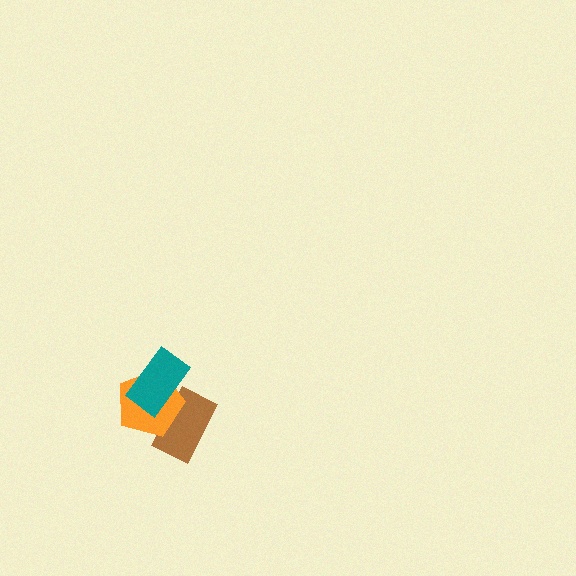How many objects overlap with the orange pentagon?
2 objects overlap with the orange pentagon.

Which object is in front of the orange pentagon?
The teal rectangle is in front of the orange pentagon.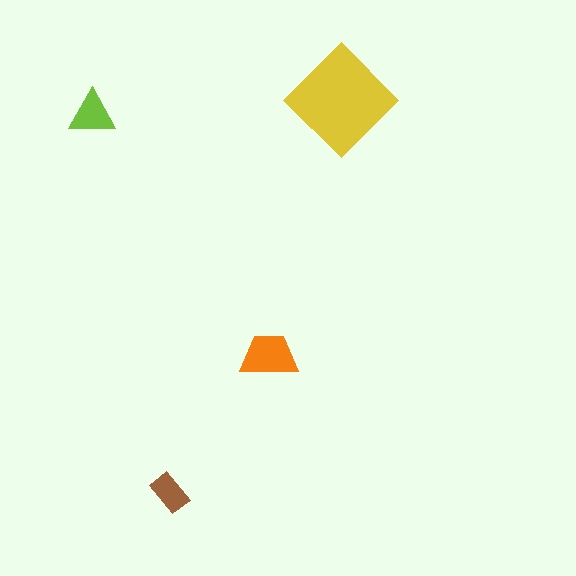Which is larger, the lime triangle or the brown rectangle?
The lime triangle.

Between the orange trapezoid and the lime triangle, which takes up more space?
The orange trapezoid.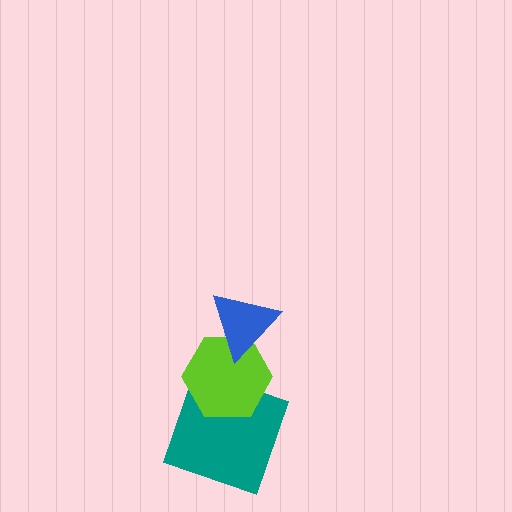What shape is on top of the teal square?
The lime hexagon is on top of the teal square.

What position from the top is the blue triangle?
The blue triangle is 1st from the top.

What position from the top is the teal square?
The teal square is 3rd from the top.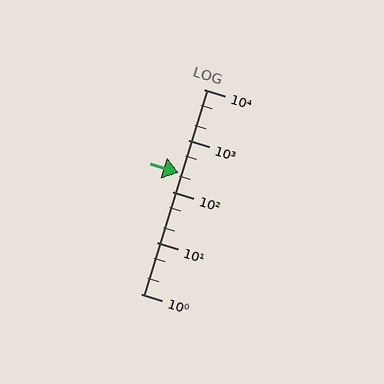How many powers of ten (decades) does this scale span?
The scale spans 4 decades, from 1 to 10000.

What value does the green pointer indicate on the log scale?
The pointer indicates approximately 230.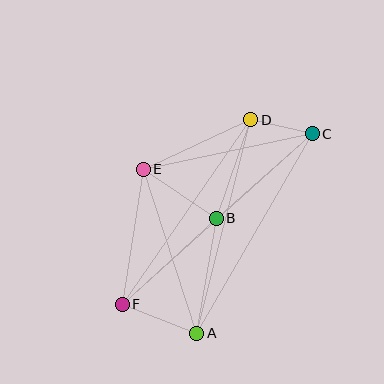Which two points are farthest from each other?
Points C and F are farthest from each other.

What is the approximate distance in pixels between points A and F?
The distance between A and F is approximately 80 pixels.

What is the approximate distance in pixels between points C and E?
The distance between C and E is approximately 173 pixels.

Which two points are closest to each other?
Points C and D are closest to each other.